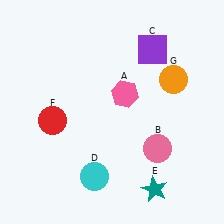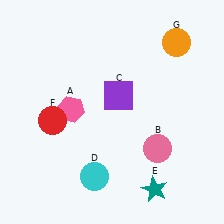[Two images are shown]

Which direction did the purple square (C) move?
The purple square (C) moved down.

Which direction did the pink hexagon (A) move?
The pink hexagon (A) moved left.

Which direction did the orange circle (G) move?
The orange circle (G) moved up.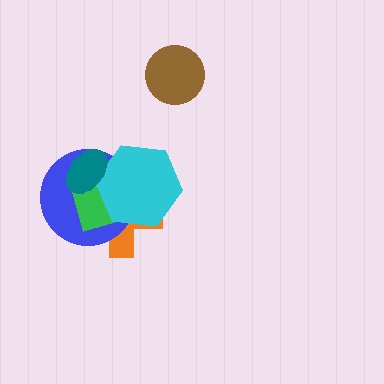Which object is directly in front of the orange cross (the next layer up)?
The blue circle is directly in front of the orange cross.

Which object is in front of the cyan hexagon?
The teal ellipse is in front of the cyan hexagon.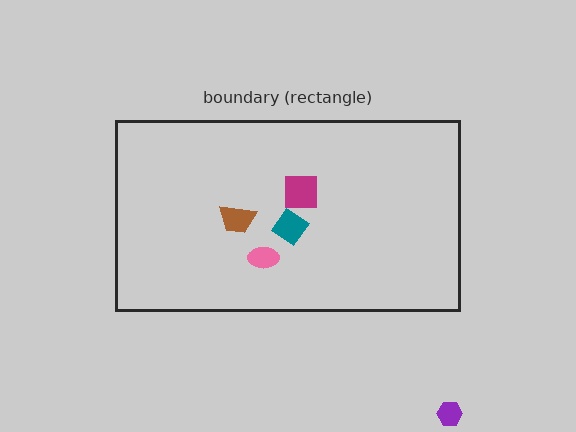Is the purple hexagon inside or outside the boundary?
Outside.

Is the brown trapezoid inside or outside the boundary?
Inside.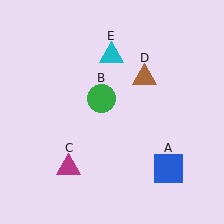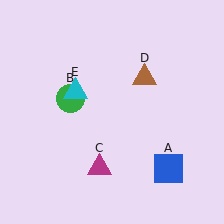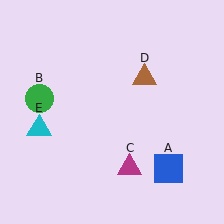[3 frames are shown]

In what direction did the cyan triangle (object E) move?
The cyan triangle (object E) moved down and to the left.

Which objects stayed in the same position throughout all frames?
Blue square (object A) and brown triangle (object D) remained stationary.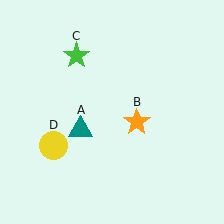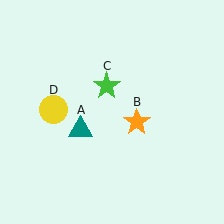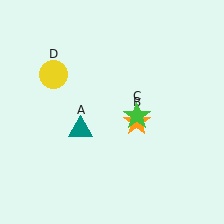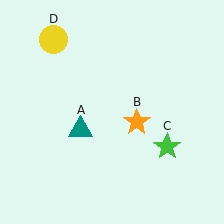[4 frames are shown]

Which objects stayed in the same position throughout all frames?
Teal triangle (object A) and orange star (object B) remained stationary.